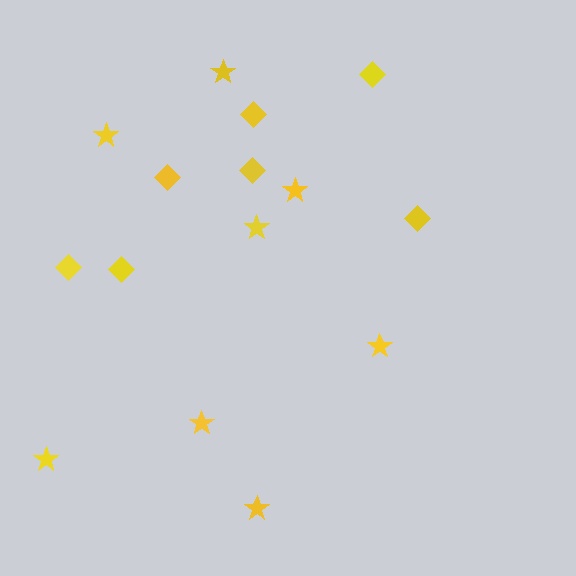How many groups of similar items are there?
There are 2 groups: one group of stars (8) and one group of diamonds (7).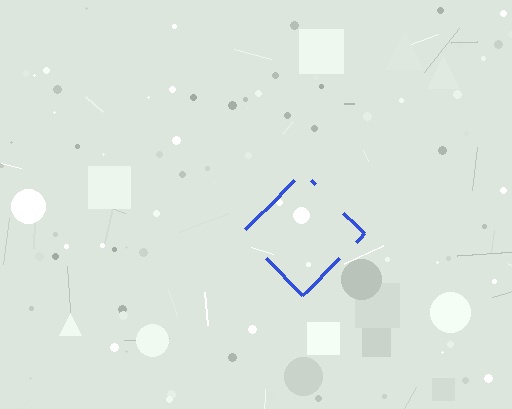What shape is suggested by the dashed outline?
The dashed outline suggests a diamond.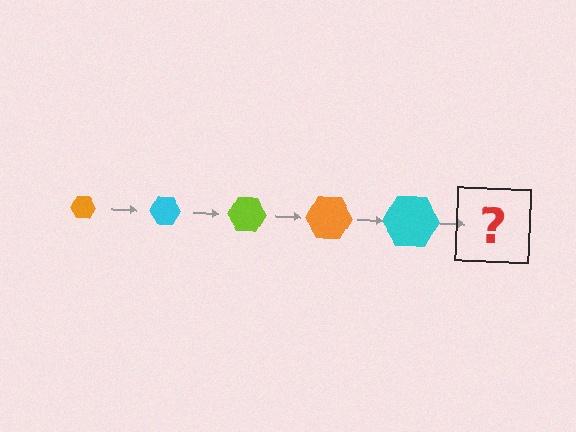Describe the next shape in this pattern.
It should be a lime hexagon, larger than the previous one.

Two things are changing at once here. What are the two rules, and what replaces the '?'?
The two rules are that the hexagon grows larger each step and the color cycles through orange, cyan, and lime. The '?' should be a lime hexagon, larger than the previous one.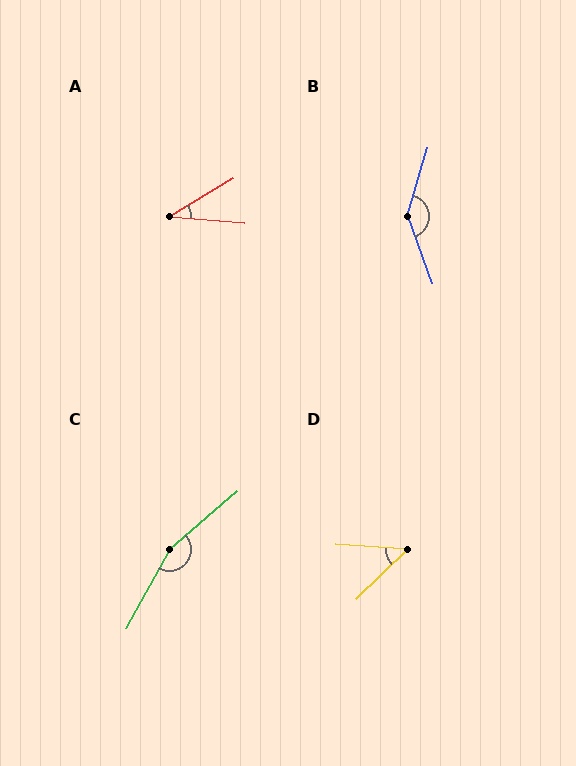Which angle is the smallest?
A, at approximately 36 degrees.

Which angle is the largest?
C, at approximately 160 degrees.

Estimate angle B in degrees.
Approximately 143 degrees.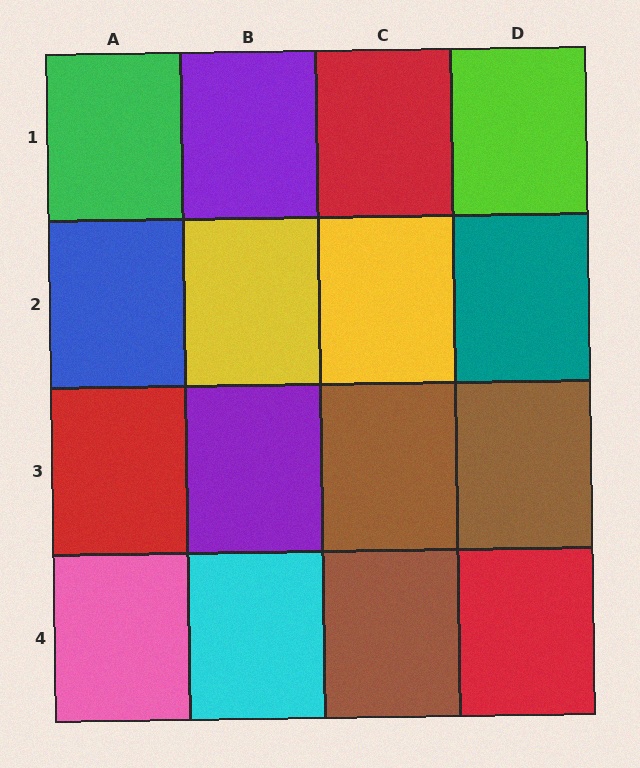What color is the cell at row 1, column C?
Red.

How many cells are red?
3 cells are red.